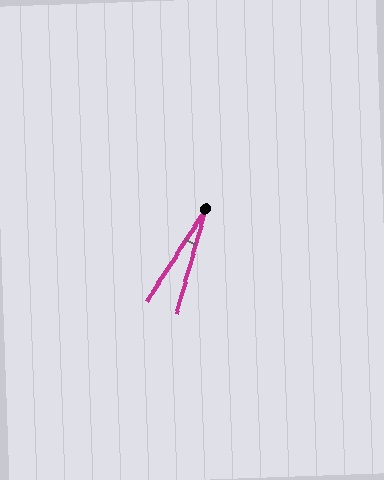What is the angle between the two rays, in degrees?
Approximately 17 degrees.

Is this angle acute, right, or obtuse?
It is acute.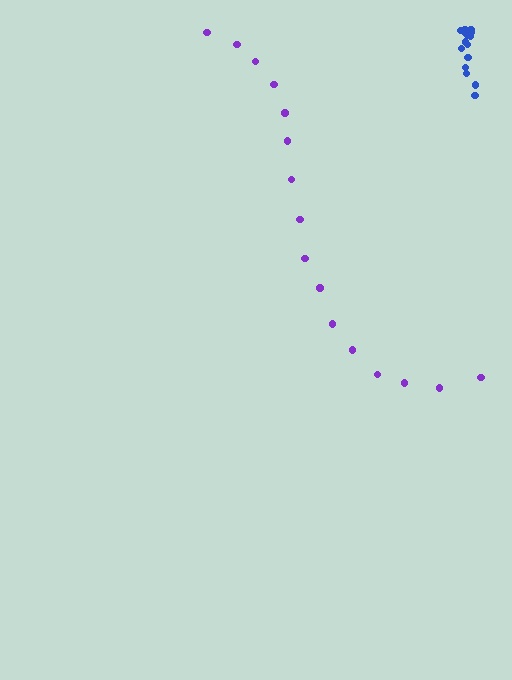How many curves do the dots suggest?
There are 2 distinct paths.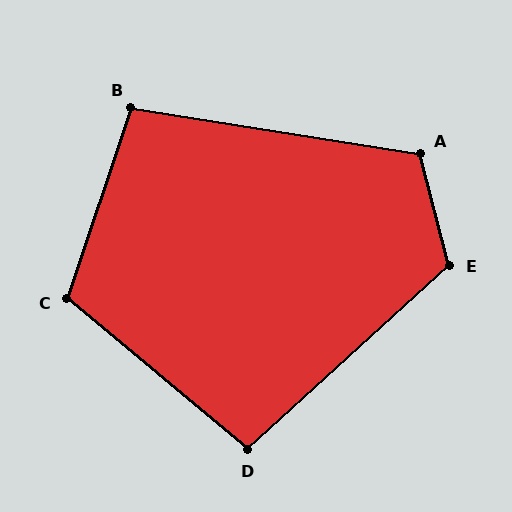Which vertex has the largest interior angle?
E, at approximately 118 degrees.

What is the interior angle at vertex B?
Approximately 99 degrees (obtuse).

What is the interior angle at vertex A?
Approximately 113 degrees (obtuse).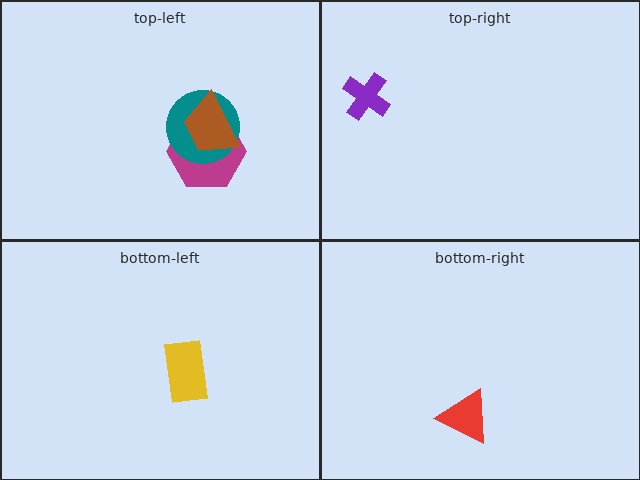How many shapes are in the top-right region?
1.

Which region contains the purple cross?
The top-right region.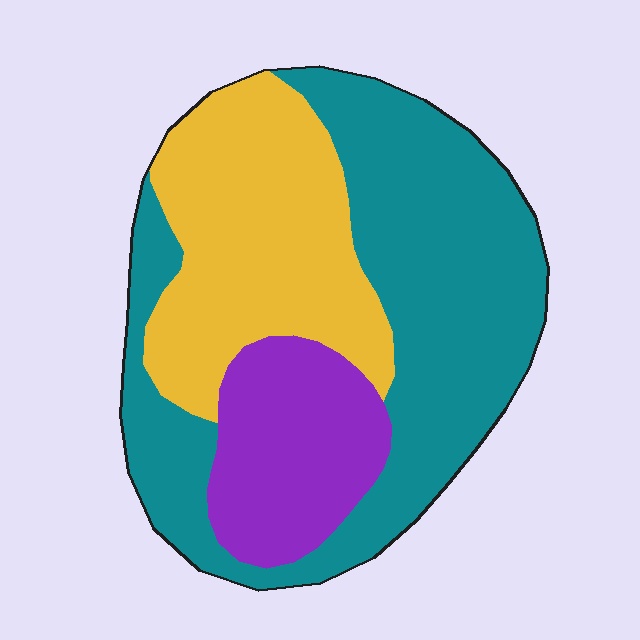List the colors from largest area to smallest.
From largest to smallest: teal, yellow, purple.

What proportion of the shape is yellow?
Yellow covers 31% of the shape.